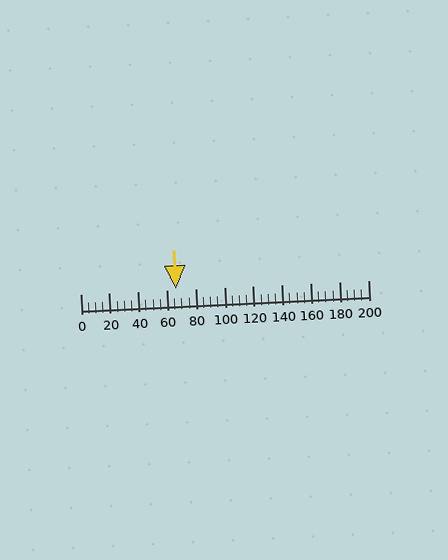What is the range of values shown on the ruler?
The ruler shows values from 0 to 200.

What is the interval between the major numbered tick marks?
The major tick marks are spaced 20 units apart.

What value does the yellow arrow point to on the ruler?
The yellow arrow points to approximately 66.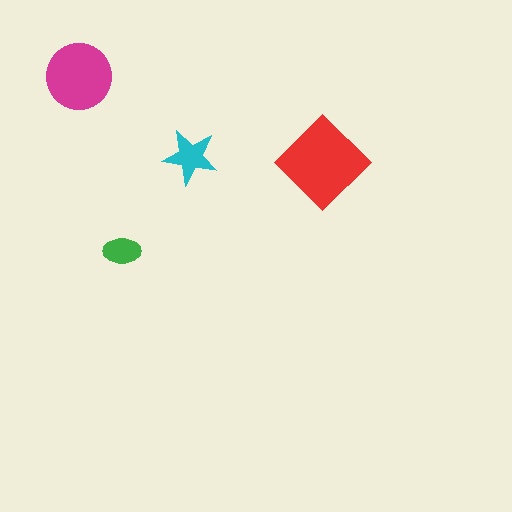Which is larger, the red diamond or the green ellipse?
The red diamond.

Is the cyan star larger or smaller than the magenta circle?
Smaller.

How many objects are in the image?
There are 4 objects in the image.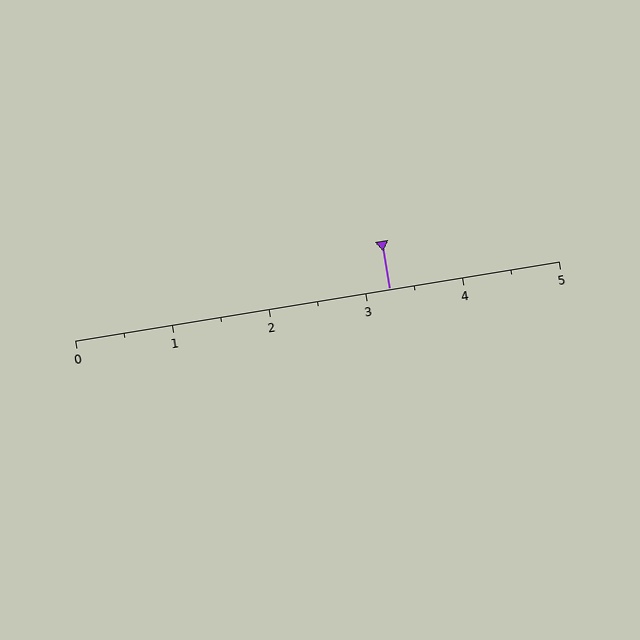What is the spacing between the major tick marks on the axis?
The major ticks are spaced 1 apart.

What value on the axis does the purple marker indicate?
The marker indicates approximately 3.2.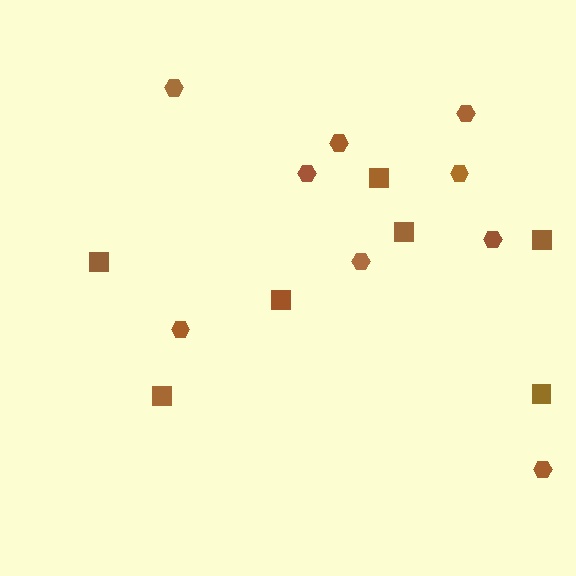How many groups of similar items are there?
There are 2 groups: one group of squares (7) and one group of hexagons (9).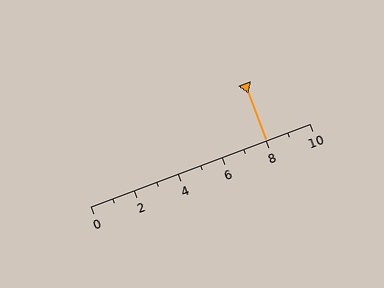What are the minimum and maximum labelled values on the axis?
The axis runs from 0 to 10.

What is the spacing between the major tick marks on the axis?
The major ticks are spaced 2 apart.